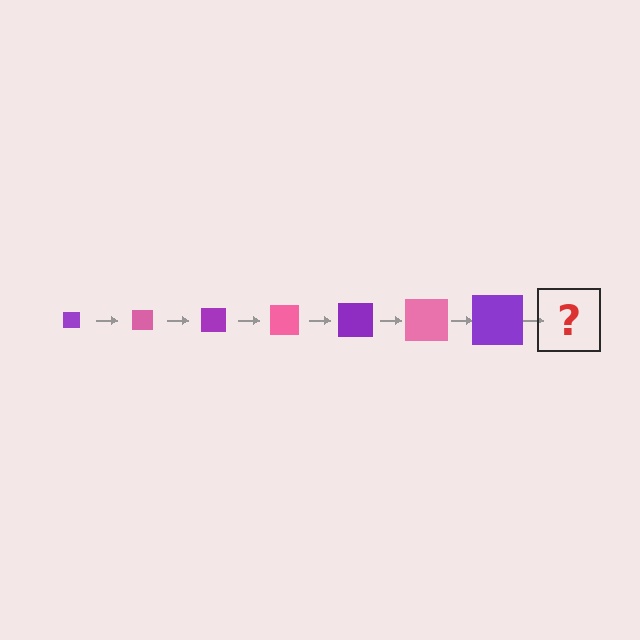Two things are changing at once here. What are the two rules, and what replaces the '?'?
The two rules are that the square grows larger each step and the color cycles through purple and pink. The '?' should be a pink square, larger than the previous one.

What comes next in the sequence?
The next element should be a pink square, larger than the previous one.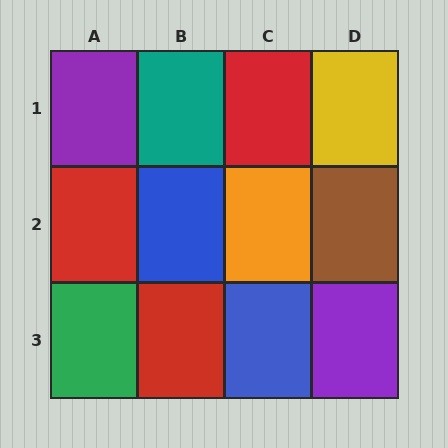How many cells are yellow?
1 cell is yellow.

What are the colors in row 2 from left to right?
Red, blue, orange, brown.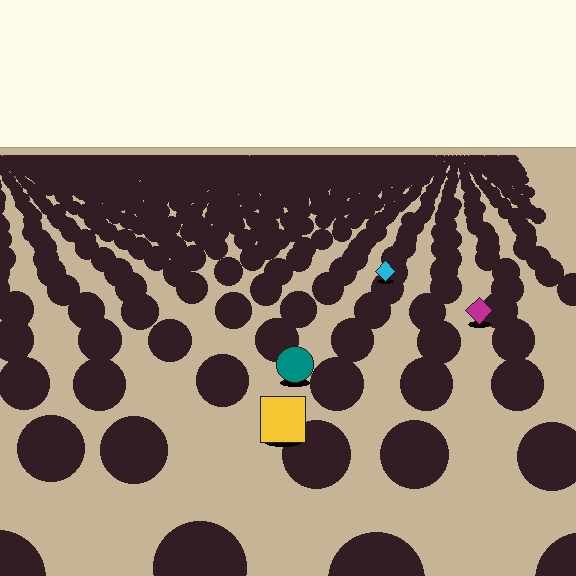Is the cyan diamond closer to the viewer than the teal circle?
No. The teal circle is closer — you can tell from the texture gradient: the ground texture is coarser near it.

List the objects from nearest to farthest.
From nearest to farthest: the yellow square, the teal circle, the magenta diamond, the cyan diamond.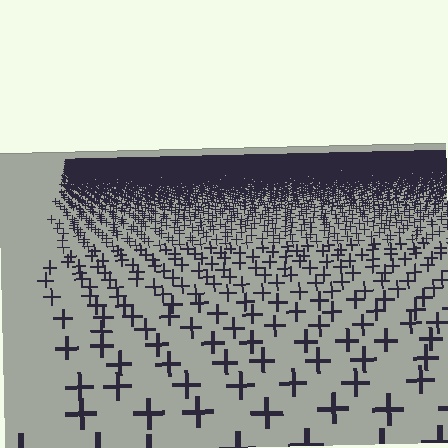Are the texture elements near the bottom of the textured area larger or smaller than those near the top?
Larger. Near the bottom, elements are closer to the viewer and appear at a bigger on-screen size.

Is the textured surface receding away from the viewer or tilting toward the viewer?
The surface is receding away from the viewer. Texture elements get smaller and denser toward the top.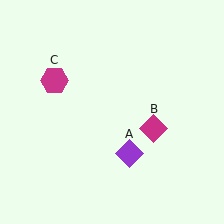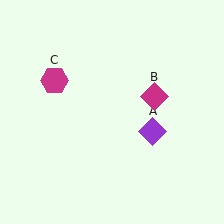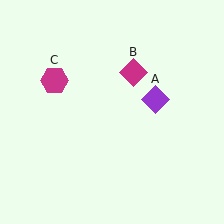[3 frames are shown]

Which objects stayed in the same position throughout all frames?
Magenta hexagon (object C) remained stationary.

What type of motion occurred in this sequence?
The purple diamond (object A), magenta diamond (object B) rotated counterclockwise around the center of the scene.